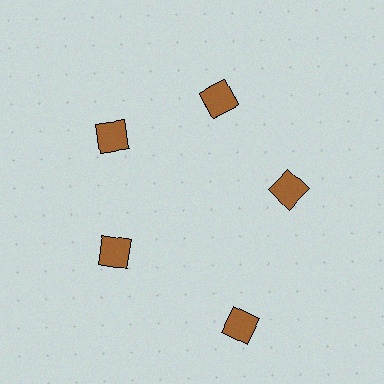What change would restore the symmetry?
The symmetry would be restored by moving it inward, back onto the ring so that all 5 diamonds sit at equal angles and equal distance from the center.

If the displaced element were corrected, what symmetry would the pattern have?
It would have 5-fold rotational symmetry — the pattern would map onto itself every 72 degrees.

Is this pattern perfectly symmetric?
No. The 5 brown diamonds are arranged in a ring, but one element near the 5 o'clock position is pushed outward from the center, breaking the 5-fold rotational symmetry.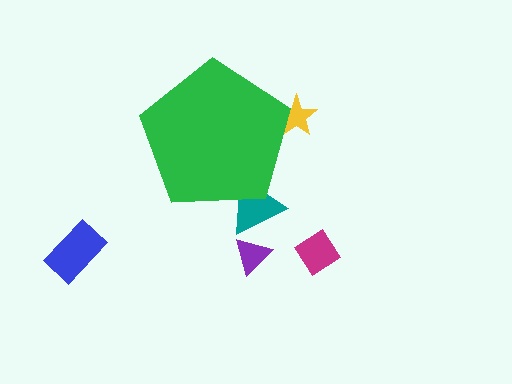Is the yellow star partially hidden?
Yes, the yellow star is partially hidden behind the green pentagon.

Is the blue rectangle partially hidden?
No, the blue rectangle is fully visible.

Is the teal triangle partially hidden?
Yes, the teal triangle is partially hidden behind the green pentagon.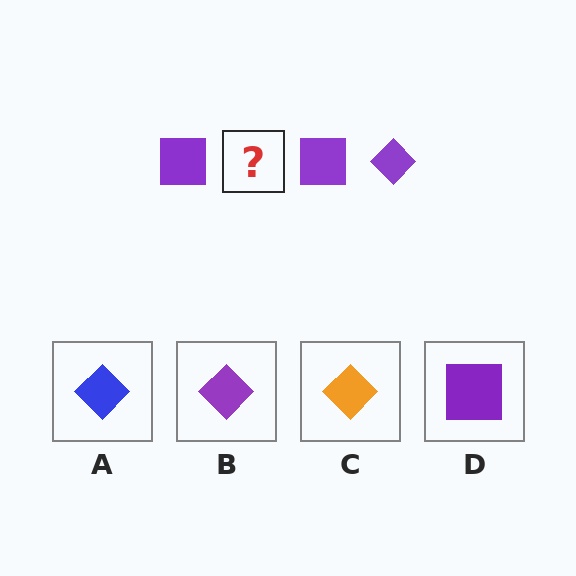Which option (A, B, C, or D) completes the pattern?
B.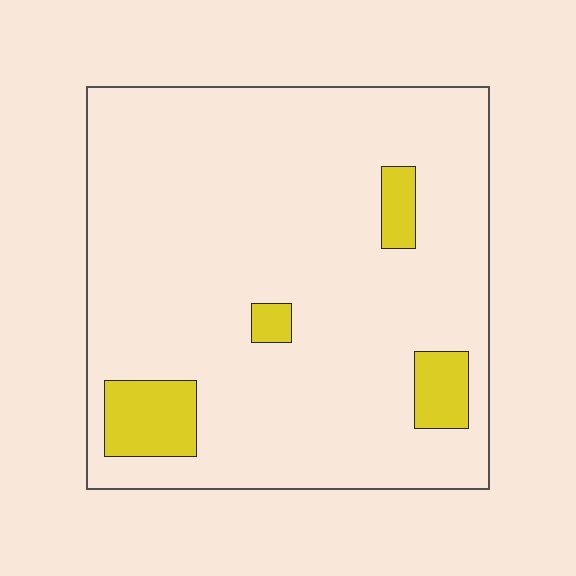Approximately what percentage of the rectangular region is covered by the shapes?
Approximately 10%.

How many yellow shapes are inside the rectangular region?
4.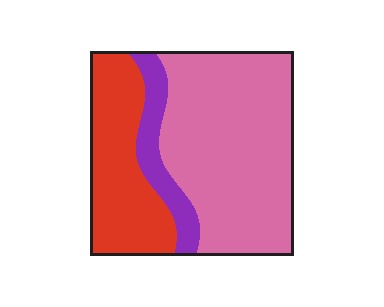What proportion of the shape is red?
Red covers around 30% of the shape.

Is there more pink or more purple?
Pink.